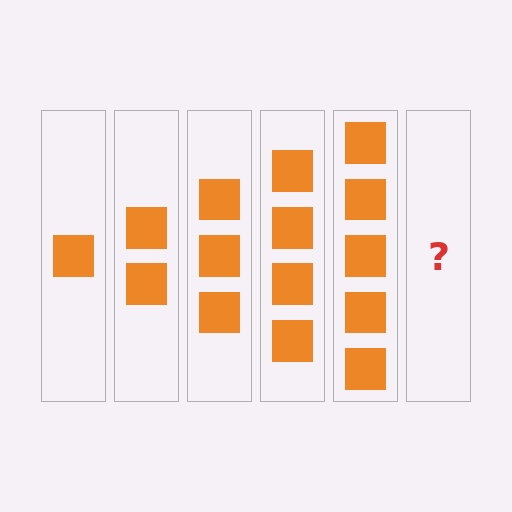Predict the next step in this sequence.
The next step is 6 squares.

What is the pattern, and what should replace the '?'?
The pattern is that each step adds one more square. The '?' should be 6 squares.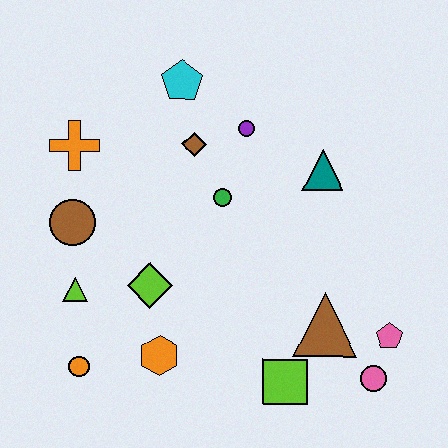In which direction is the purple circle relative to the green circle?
The purple circle is above the green circle.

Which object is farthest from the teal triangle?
The orange circle is farthest from the teal triangle.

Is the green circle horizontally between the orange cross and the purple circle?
Yes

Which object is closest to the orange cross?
The brown circle is closest to the orange cross.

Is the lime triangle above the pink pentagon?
Yes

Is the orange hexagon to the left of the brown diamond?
Yes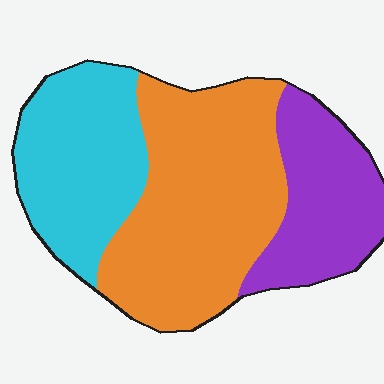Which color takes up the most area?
Orange, at roughly 45%.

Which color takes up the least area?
Purple, at roughly 25%.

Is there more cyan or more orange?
Orange.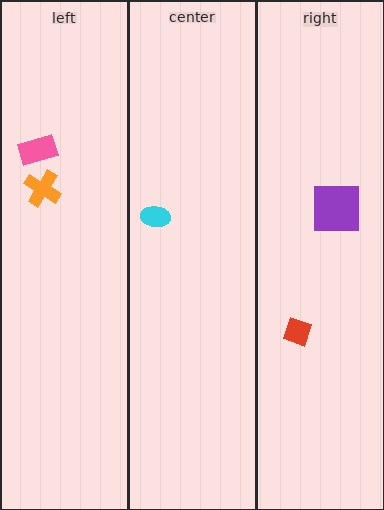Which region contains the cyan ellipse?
The center region.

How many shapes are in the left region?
2.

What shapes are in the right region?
The red diamond, the purple square.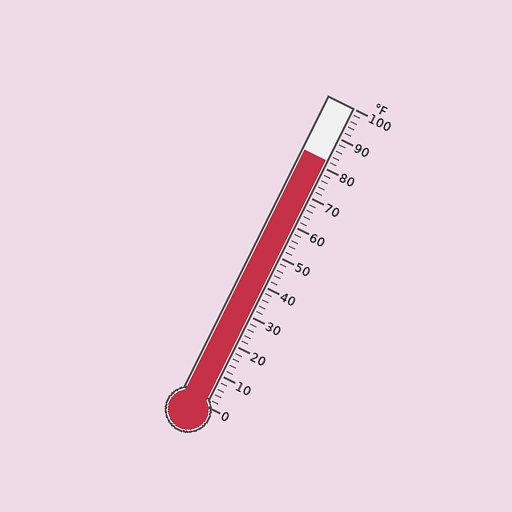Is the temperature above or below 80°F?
The temperature is above 80°F.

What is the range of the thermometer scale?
The thermometer scale ranges from 0°F to 100°F.